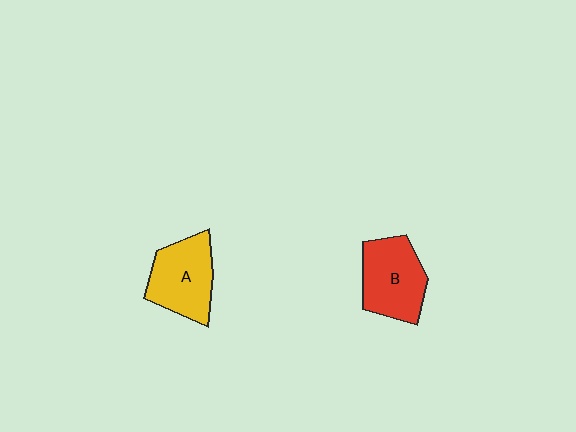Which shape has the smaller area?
Shape A (yellow).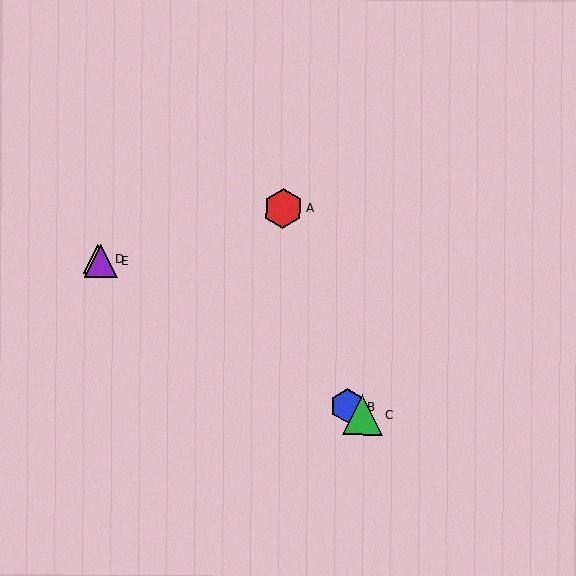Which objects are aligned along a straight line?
Objects B, C, D, E are aligned along a straight line.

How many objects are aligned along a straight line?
4 objects (B, C, D, E) are aligned along a straight line.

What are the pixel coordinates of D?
Object D is at (98, 259).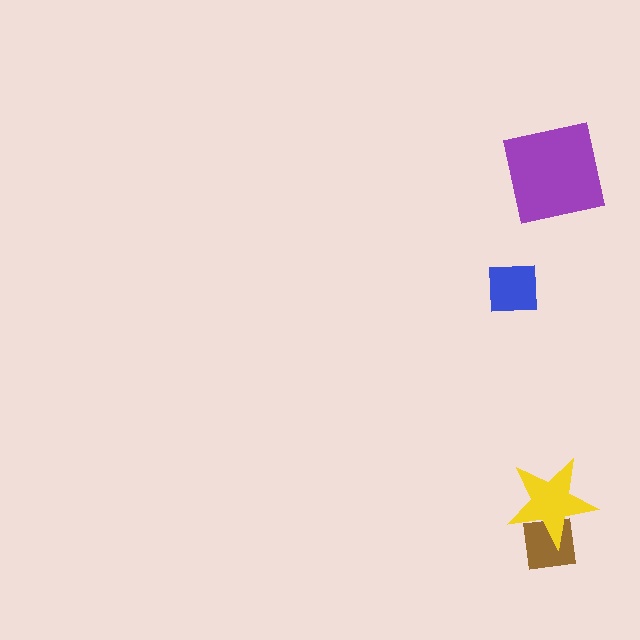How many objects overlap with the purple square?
0 objects overlap with the purple square.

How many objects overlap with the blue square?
0 objects overlap with the blue square.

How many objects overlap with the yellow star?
1 object overlaps with the yellow star.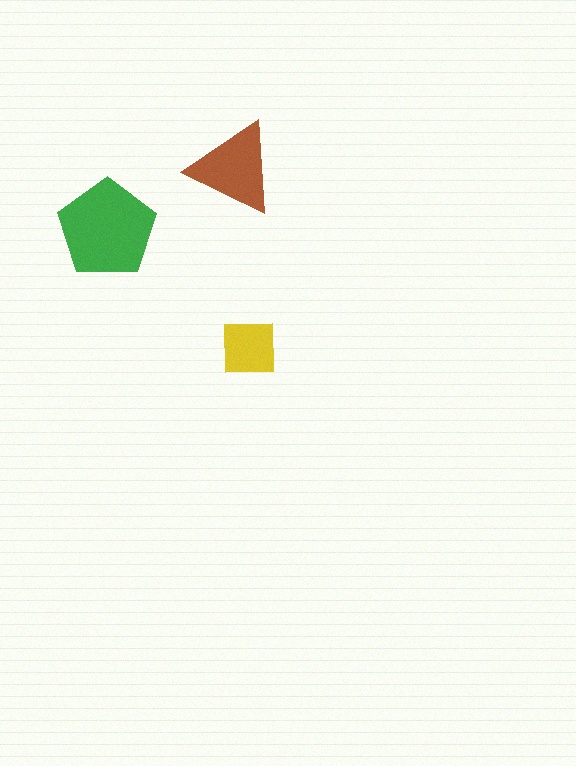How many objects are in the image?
There are 3 objects in the image.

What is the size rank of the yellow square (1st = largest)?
3rd.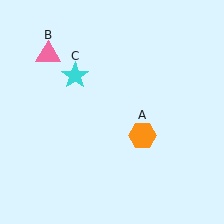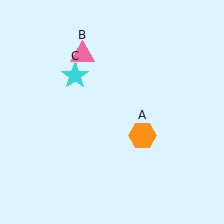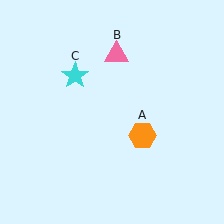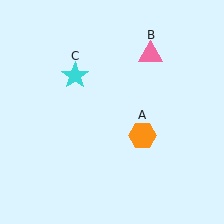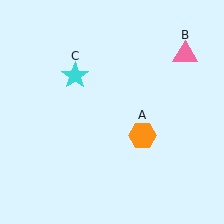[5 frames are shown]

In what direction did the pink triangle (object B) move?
The pink triangle (object B) moved right.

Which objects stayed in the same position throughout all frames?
Orange hexagon (object A) and cyan star (object C) remained stationary.